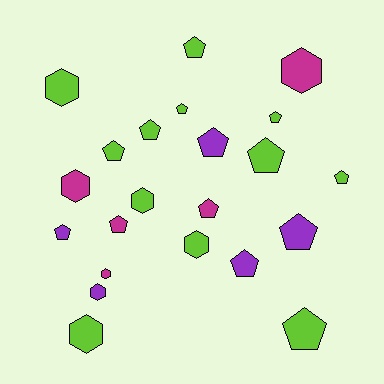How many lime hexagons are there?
There are 4 lime hexagons.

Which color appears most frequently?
Lime, with 12 objects.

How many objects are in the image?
There are 22 objects.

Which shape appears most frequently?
Pentagon, with 14 objects.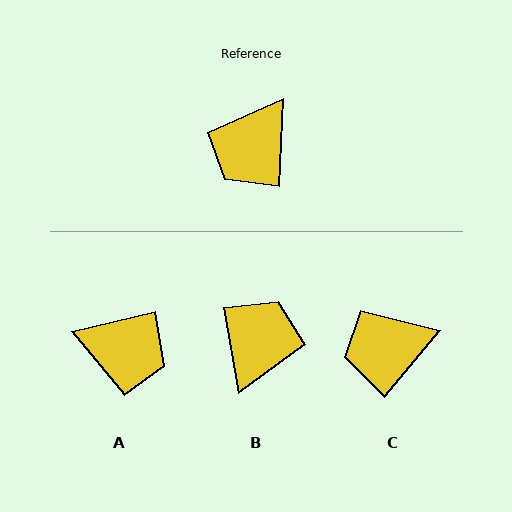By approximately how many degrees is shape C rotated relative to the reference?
Approximately 38 degrees clockwise.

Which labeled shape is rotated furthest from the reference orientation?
B, about 168 degrees away.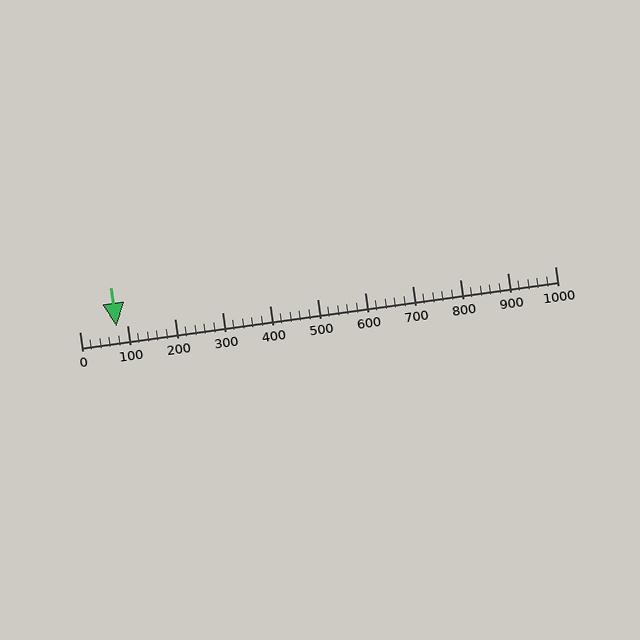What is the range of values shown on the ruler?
The ruler shows values from 0 to 1000.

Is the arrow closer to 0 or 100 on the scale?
The arrow is closer to 100.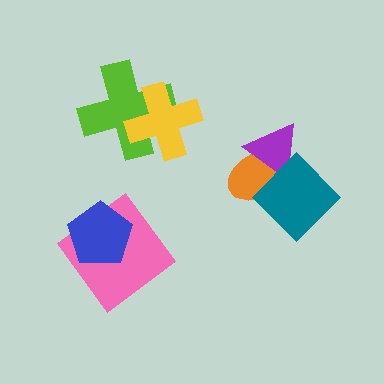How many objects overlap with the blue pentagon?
1 object overlaps with the blue pentagon.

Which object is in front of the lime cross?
The yellow cross is in front of the lime cross.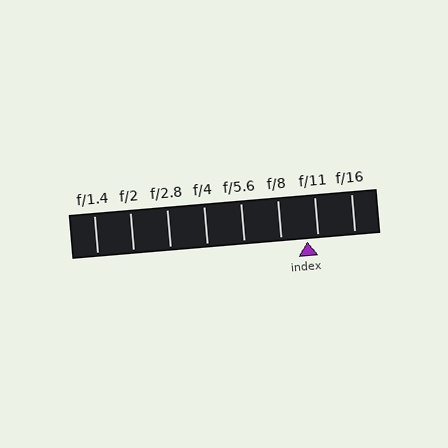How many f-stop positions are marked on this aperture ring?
There are 8 f-stop positions marked.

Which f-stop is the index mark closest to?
The index mark is closest to f/11.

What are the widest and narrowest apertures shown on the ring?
The widest aperture shown is f/1.4 and the narrowest is f/16.